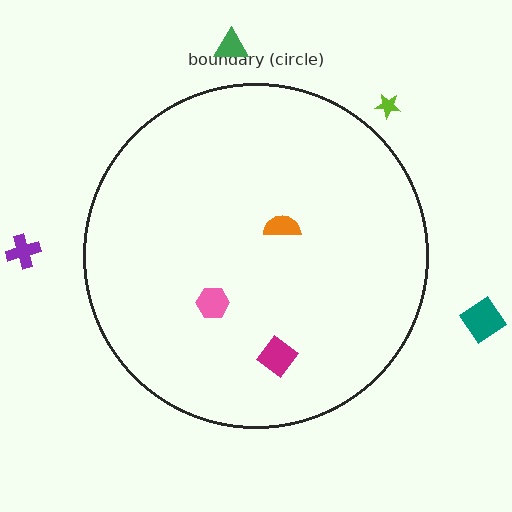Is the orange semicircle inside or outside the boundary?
Inside.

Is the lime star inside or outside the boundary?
Outside.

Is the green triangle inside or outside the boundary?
Outside.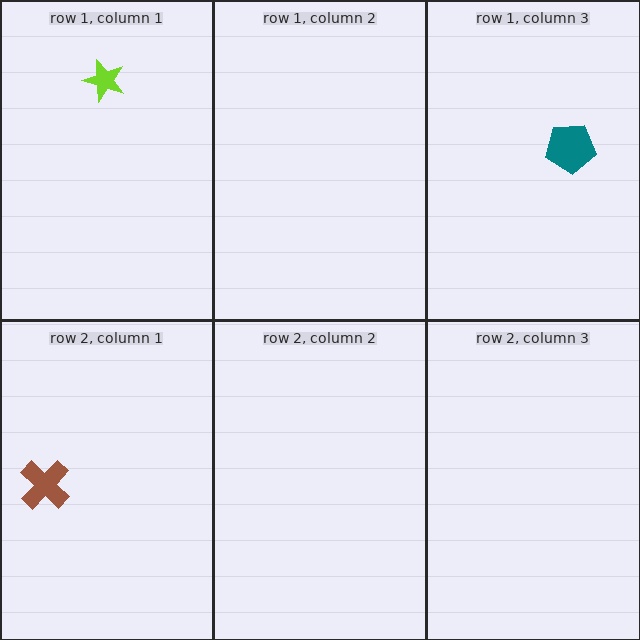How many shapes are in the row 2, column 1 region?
1.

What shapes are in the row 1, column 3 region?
The teal pentagon.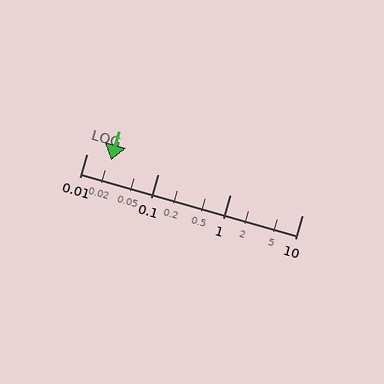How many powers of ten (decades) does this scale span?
The scale spans 3 decades, from 0.01 to 10.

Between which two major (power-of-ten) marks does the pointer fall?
The pointer is between 0.01 and 0.1.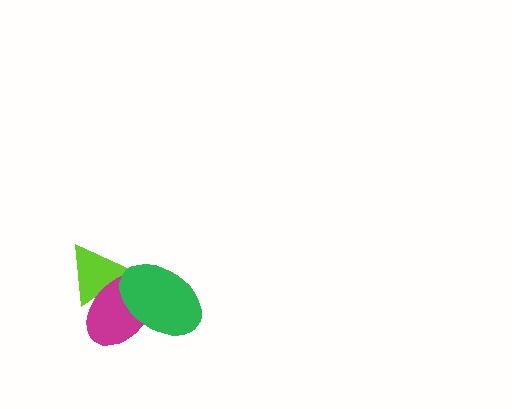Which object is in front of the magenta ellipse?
The green ellipse is in front of the magenta ellipse.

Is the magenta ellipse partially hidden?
Yes, it is partially covered by another shape.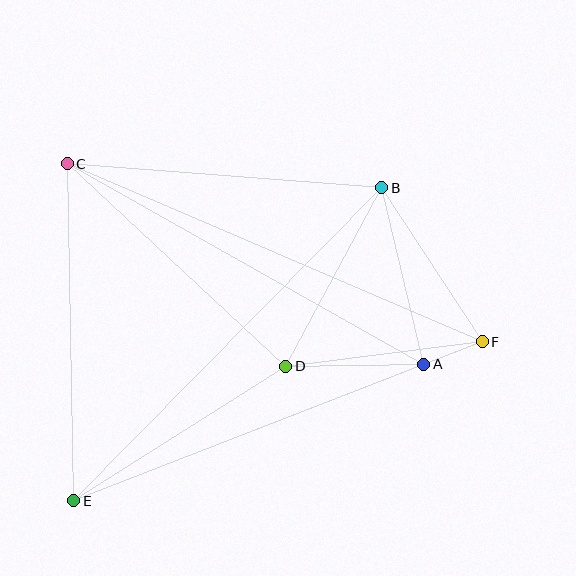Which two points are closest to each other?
Points A and F are closest to each other.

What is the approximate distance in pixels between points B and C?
The distance between B and C is approximately 315 pixels.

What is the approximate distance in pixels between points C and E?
The distance between C and E is approximately 337 pixels.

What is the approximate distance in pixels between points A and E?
The distance between A and E is approximately 376 pixels.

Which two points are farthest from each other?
Points C and F are farthest from each other.